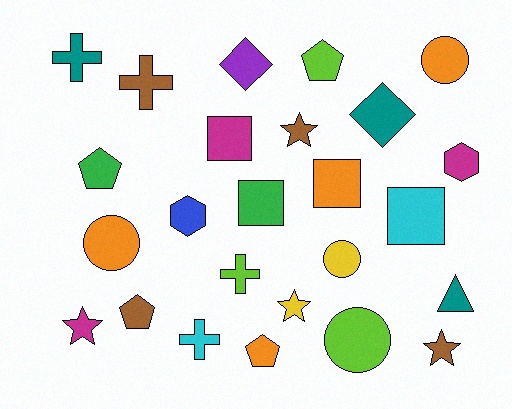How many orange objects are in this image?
There are 4 orange objects.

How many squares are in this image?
There are 4 squares.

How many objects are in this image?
There are 25 objects.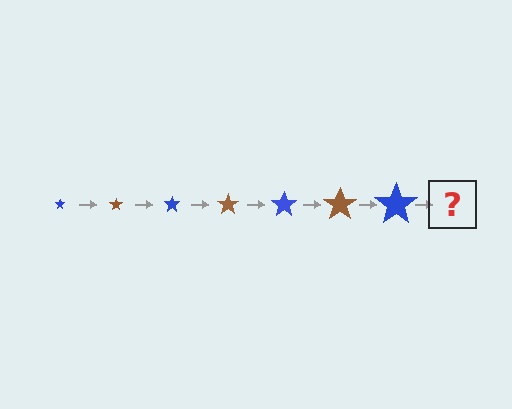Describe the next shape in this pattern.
It should be a brown star, larger than the previous one.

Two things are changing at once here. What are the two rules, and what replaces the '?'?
The two rules are that the star grows larger each step and the color cycles through blue and brown. The '?' should be a brown star, larger than the previous one.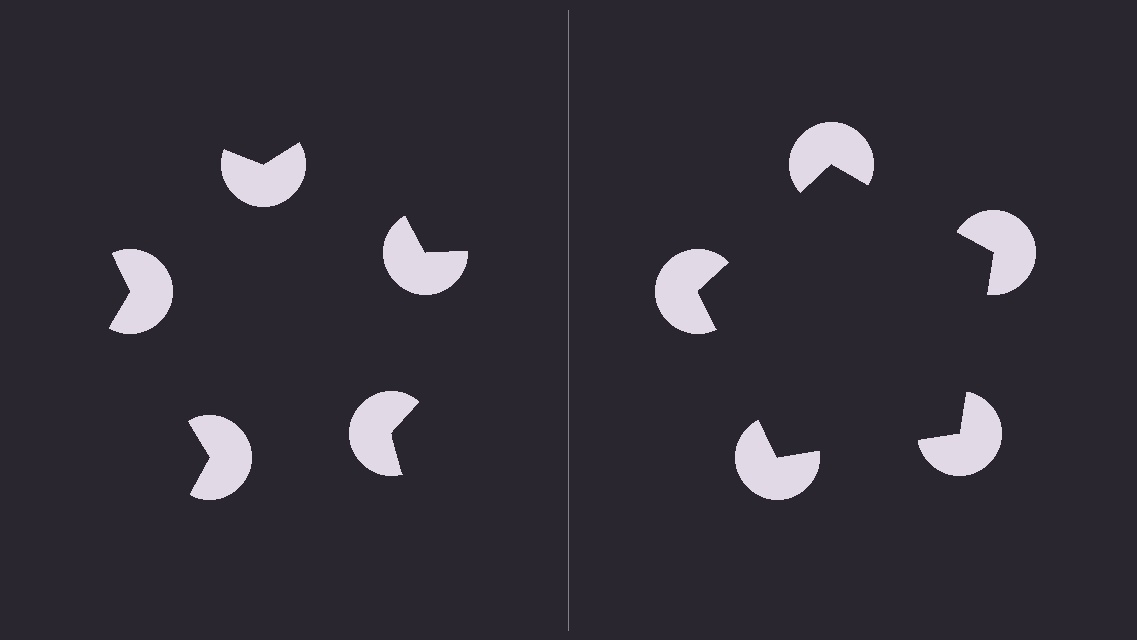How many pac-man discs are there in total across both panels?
10 — 5 on each side.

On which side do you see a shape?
An illusory pentagon appears on the right side. On the left side the wedge cuts are rotated, so no coherent shape forms.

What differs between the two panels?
The pac-man discs are positioned identically on both sides; only the wedge orientations differ. On the right they align to a pentagon; on the left they are misaligned.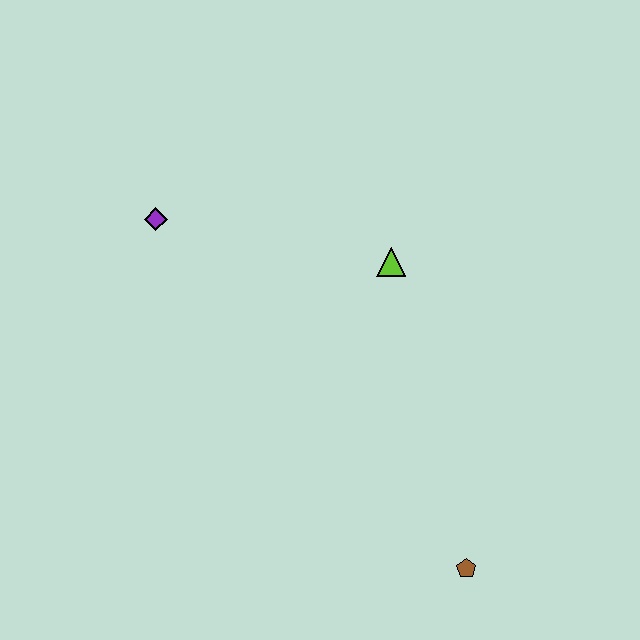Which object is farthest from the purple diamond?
The brown pentagon is farthest from the purple diamond.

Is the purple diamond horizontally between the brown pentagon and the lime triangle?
No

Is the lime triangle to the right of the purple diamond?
Yes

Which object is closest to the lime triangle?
The purple diamond is closest to the lime triangle.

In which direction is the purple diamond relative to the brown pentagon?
The purple diamond is above the brown pentagon.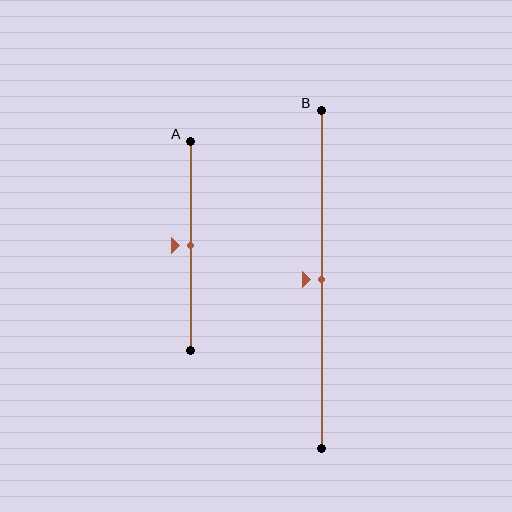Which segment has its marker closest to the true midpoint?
Segment A has its marker closest to the true midpoint.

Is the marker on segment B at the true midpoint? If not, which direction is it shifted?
Yes, the marker on segment B is at the true midpoint.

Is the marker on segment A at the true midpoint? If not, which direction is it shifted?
Yes, the marker on segment A is at the true midpoint.